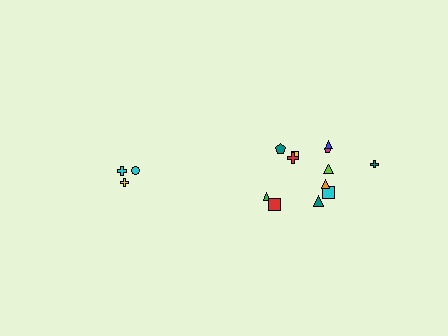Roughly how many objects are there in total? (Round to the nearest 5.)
Roughly 15 objects in total.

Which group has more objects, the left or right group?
The right group.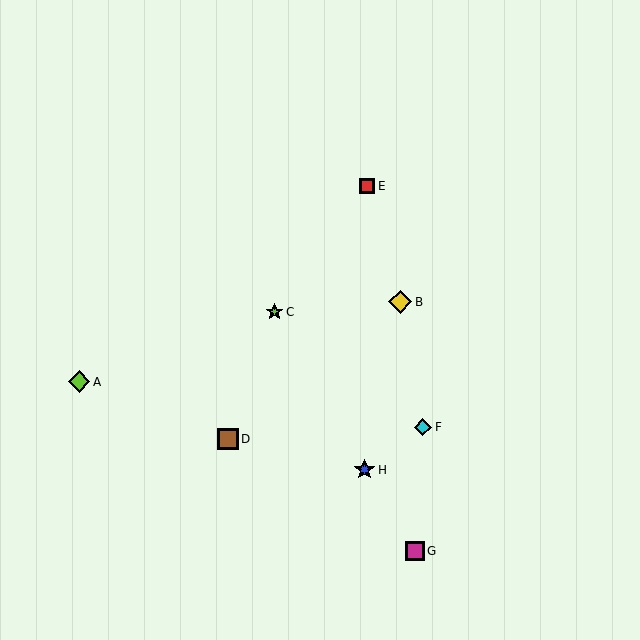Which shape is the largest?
The yellow diamond (labeled B) is the largest.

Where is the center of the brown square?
The center of the brown square is at (228, 439).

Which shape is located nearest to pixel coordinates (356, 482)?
The blue star (labeled H) at (364, 470) is nearest to that location.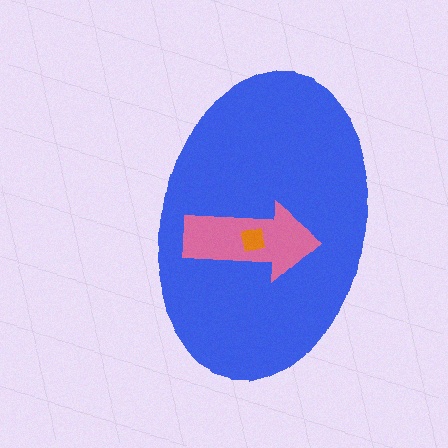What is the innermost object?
The orange square.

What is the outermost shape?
The blue ellipse.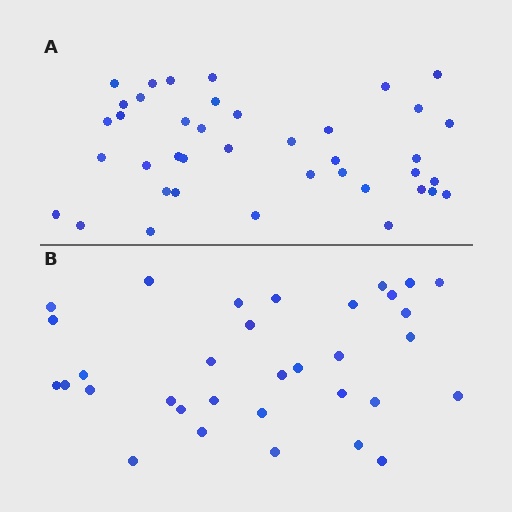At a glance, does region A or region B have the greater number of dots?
Region A (the top region) has more dots.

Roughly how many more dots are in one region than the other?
Region A has roughly 8 or so more dots than region B.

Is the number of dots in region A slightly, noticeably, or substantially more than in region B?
Region A has only slightly more — the two regions are fairly close. The ratio is roughly 1.2 to 1.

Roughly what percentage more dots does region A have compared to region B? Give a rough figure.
About 20% more.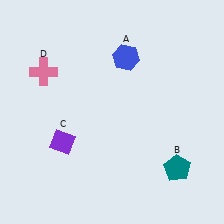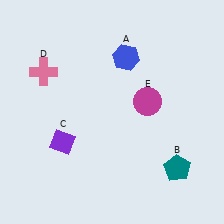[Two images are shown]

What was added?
A magenta circle (E) was added in Image 2.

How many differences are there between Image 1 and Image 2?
There is 1 difference between the two images.